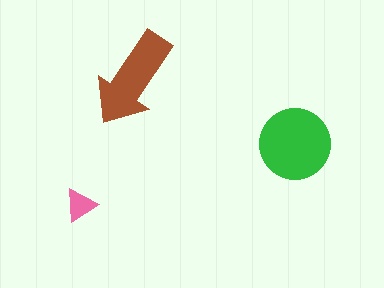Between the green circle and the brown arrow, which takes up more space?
The green circle.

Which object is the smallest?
The pink triangle.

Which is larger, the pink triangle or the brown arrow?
The brown arrow.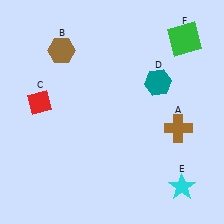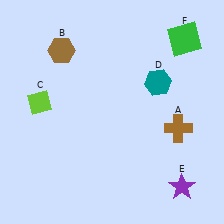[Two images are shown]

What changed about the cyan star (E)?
In Image 1, E is cyan. In Image 2, it changed to purple.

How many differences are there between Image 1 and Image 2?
There are 2 differences between the two images.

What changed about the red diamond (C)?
In Image 1, C is red. In Image 2, it changed to lime.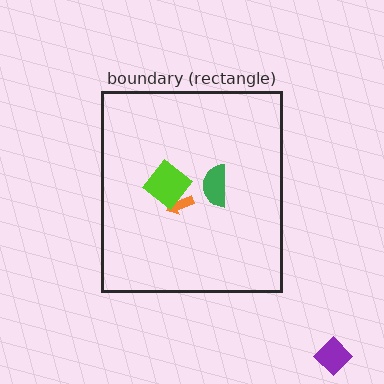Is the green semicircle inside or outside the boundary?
Inside.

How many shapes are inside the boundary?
3 inside, 1 outside.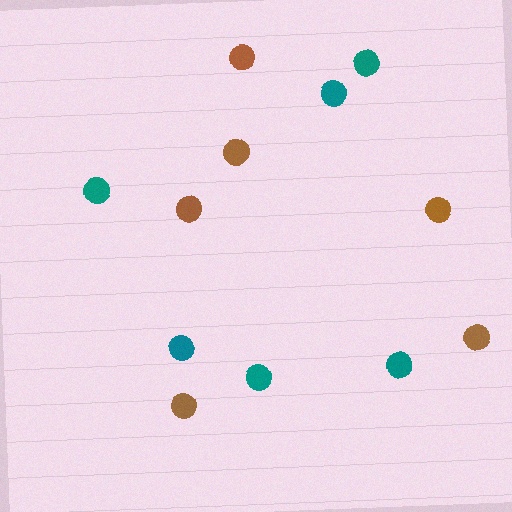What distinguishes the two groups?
There are 2 groups: one group of teal circles (6) and one group of brown circles (6).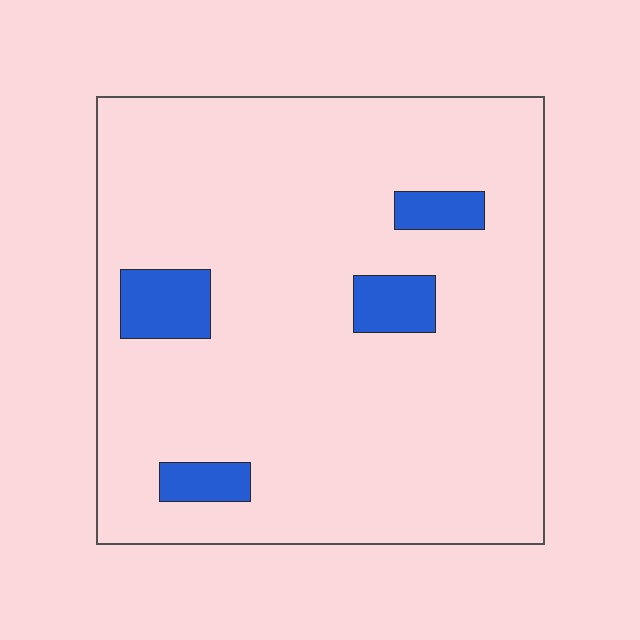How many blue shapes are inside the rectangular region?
4.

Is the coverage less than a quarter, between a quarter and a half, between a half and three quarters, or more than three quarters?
Less than a quarter.